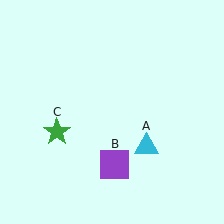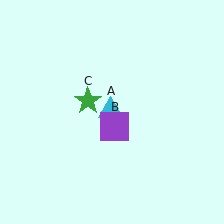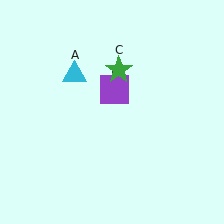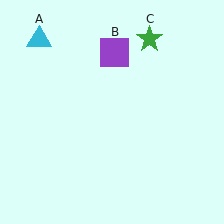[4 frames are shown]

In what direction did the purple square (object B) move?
The purple square (object B) moved up.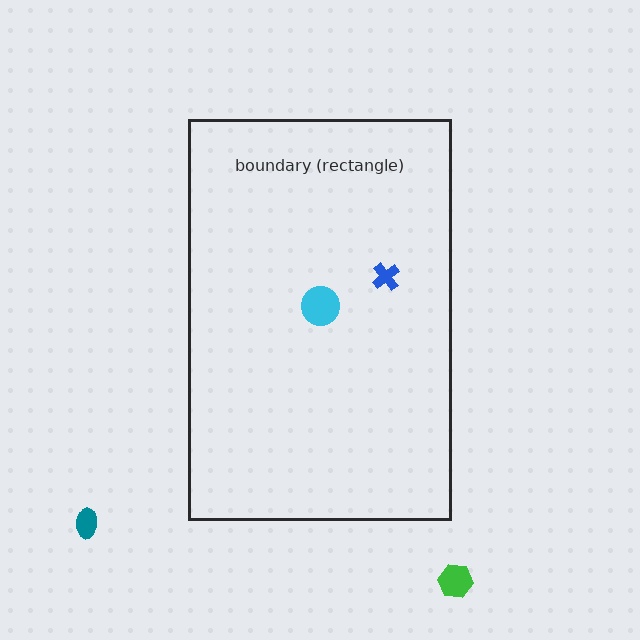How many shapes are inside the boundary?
2 inside, 2 outside.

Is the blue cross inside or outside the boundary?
Inside.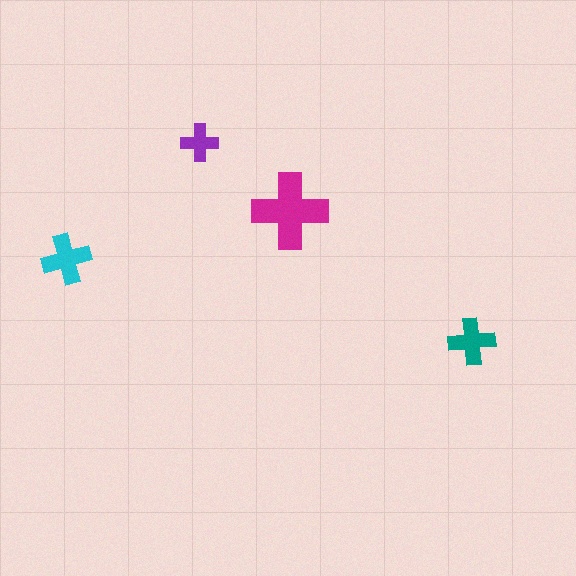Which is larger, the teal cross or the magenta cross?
The magenta one.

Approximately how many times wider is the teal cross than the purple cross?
About 1.5 times wider.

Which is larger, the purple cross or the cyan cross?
The cyan one.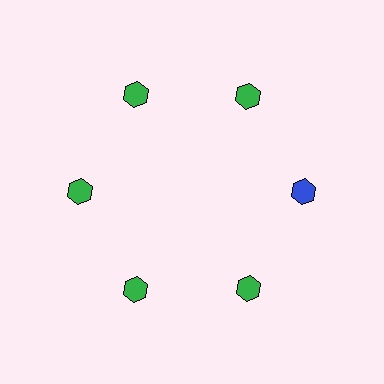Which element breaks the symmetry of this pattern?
The blue hexagon at roughly the 3 o'clock position breaks the symmetry. All other shapes are green hexagons.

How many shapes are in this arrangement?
There are 6 shapes arranged in a ring pattern.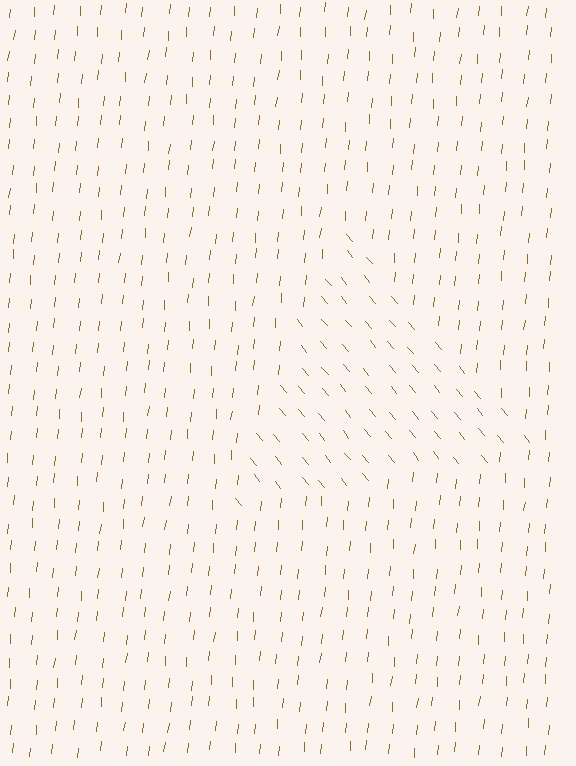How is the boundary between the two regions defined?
The boundary is defined purely by a change in line orientation (approximately 45 degrees difference). All lines are the same color and thickness.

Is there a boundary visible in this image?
Yes, there is a texture boundary formed by a change in line orientation.